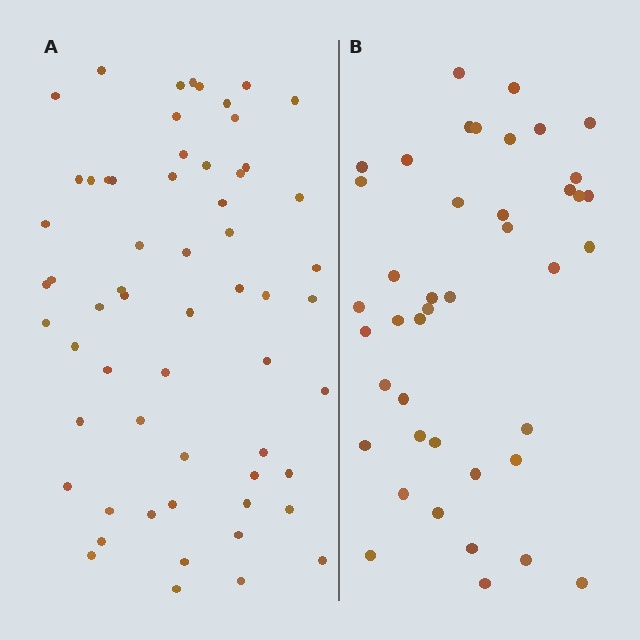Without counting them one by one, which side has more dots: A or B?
Region A (the left region) has more dots.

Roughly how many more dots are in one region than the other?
Region A has approximately 20 more dots than region B.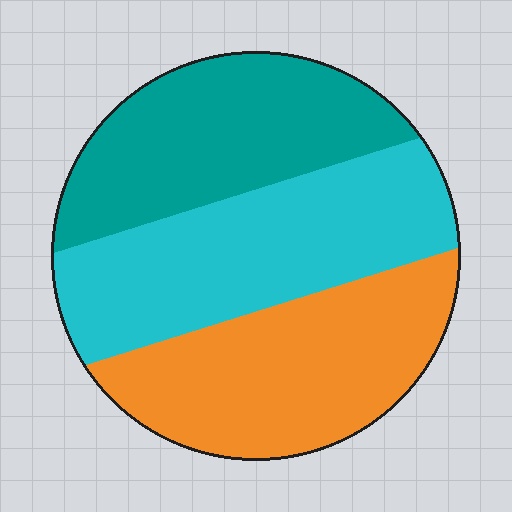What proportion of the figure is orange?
Orange covers roughly 35% of the figure.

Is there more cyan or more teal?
Cyan.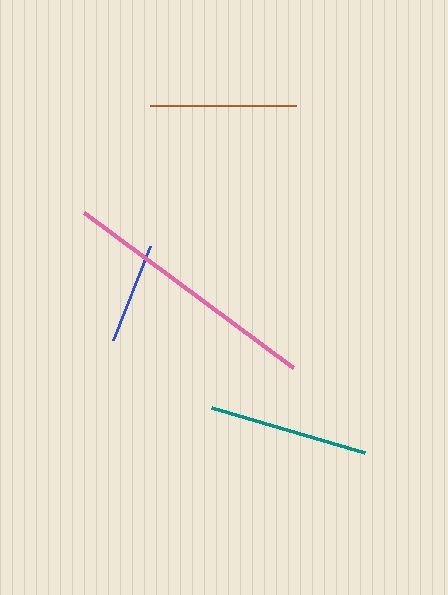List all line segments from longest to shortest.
From longest to shortest: pink, teal, brown, blue.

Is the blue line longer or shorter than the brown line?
The brown line is longer than the blue line.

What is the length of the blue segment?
The blue segment is approximately 100 pixels long.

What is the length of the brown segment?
The brown segment is approximately 146 pixels long.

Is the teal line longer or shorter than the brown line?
The teal line is longer than the brown line.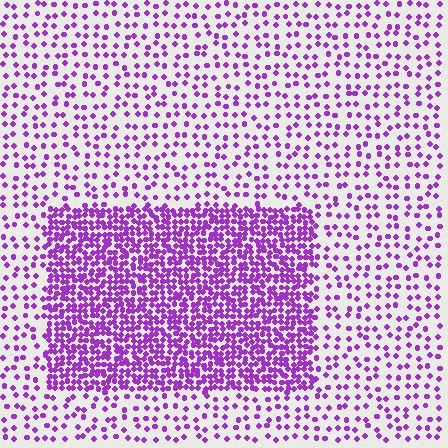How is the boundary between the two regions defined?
The boundary is defined by a change in element density (approximately 2.9x ratio). All elements are the same color, size, and shape.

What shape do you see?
I see a rectangle.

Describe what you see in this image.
The image contains small purple elements arranged at two different densities. A rectangle-shaped region is visible where the elements are more densely packed than the surrounding area.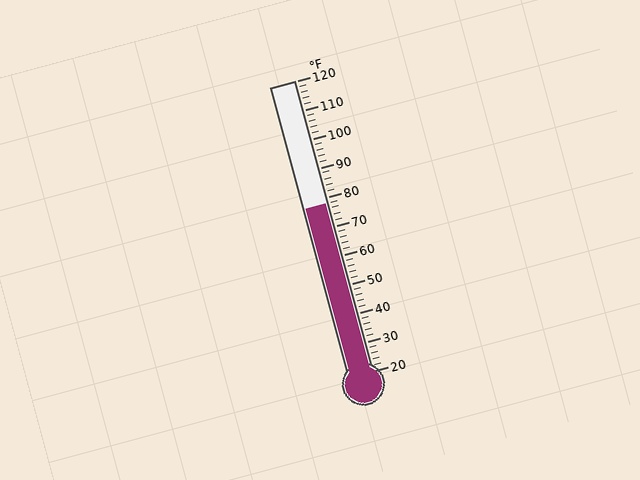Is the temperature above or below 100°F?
The temperature is below 100°F.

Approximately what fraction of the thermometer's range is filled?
The thermometer is filled to approximately 60% of its range.